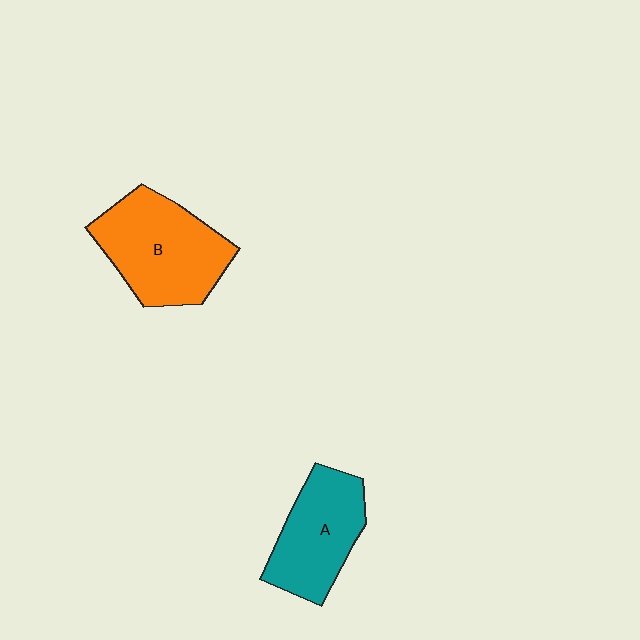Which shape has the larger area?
Shape B (orange).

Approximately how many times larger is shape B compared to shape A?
Approximately 1.3 times.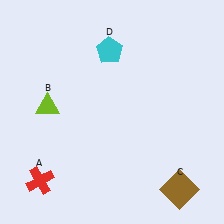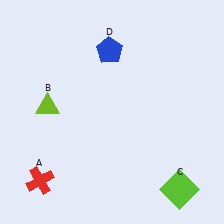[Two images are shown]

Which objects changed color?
C changed from brown to lime. D changed from cyan to blue.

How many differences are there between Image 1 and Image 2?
There are 2 differences between the two images.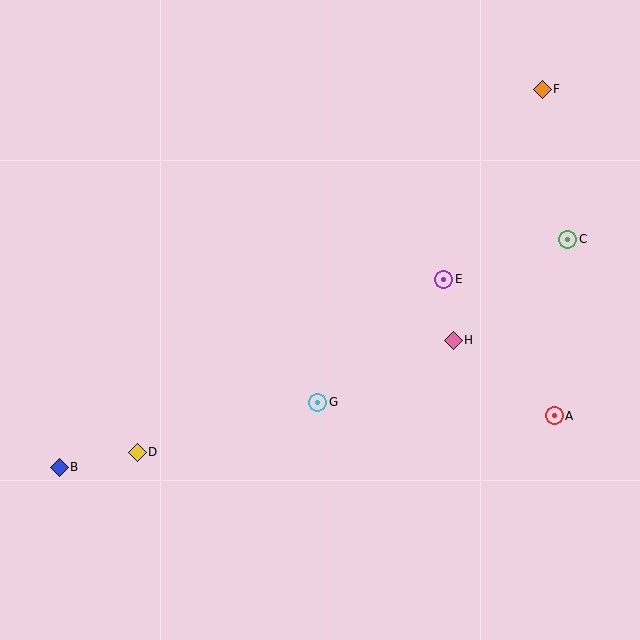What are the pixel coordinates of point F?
Point F is at (542, 89).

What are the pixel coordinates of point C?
Point C is at (568, 239).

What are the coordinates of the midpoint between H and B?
The midpoint between H and B is at (256, 404).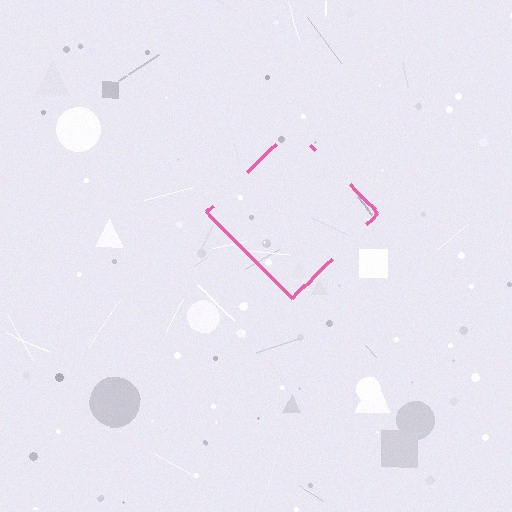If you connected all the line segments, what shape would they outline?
They would outline a diamond.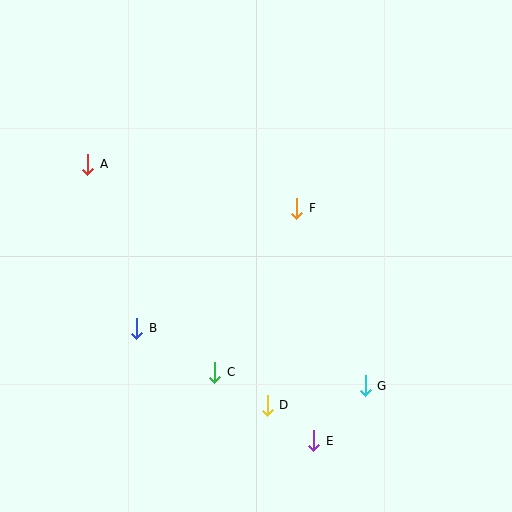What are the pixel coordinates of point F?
Point F is at (297, 208).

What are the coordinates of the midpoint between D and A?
The midpoint between D and A is at (177, 285).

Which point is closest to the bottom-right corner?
Point G is closest to the bottom-right corner.